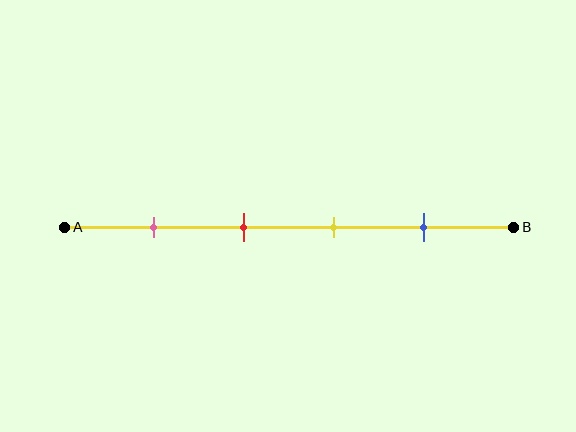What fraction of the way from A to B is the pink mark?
The pink mark is approximately 20% (0.2) of the way from A to B.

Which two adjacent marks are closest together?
The red and yellow marks are the closest adjacent pair.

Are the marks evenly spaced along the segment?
Yes, the marks are approximately evenly spaced.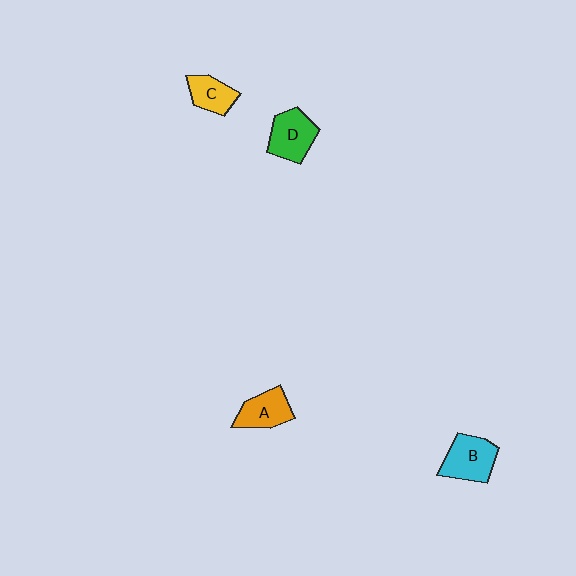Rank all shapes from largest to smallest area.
From largest to smallest: B (cyan), D (green), A (orange), C (yellow).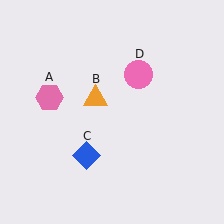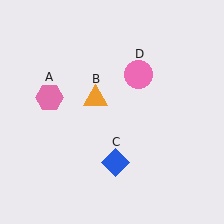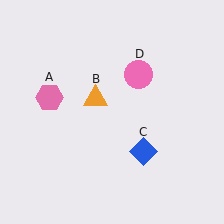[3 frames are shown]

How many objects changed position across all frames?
1 object changed position: blue diamond (object C).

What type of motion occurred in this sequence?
The blue diamond (object C) rotated counterclockwise around the center of the scene.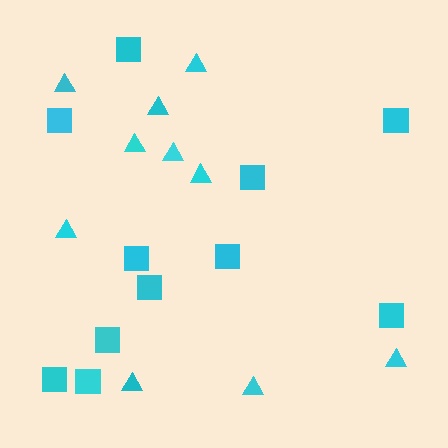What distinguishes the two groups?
There are 2 groups: one group of triangles (10) and one group of squares (11).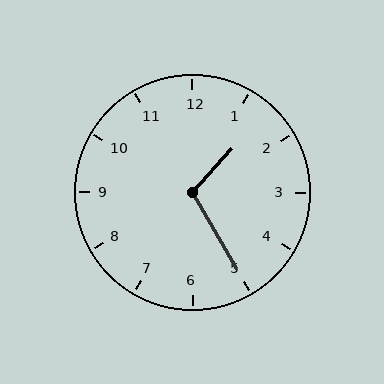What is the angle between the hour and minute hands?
Approximately 108 degrees.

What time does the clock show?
1:25.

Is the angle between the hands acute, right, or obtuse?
It is obtuse.